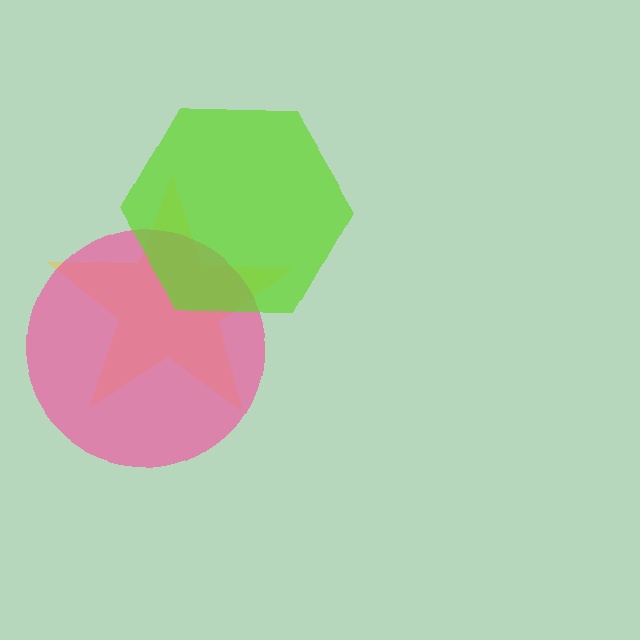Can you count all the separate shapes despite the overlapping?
Yes, there are 3 separate shapes.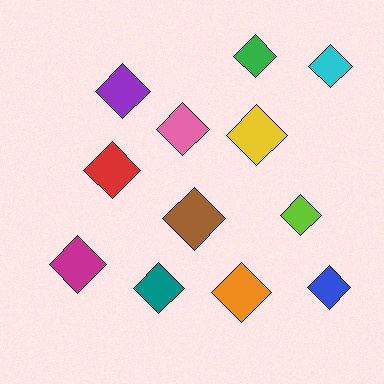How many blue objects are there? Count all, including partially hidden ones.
There is 1 blue object.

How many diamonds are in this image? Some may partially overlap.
There are 12 diamonds.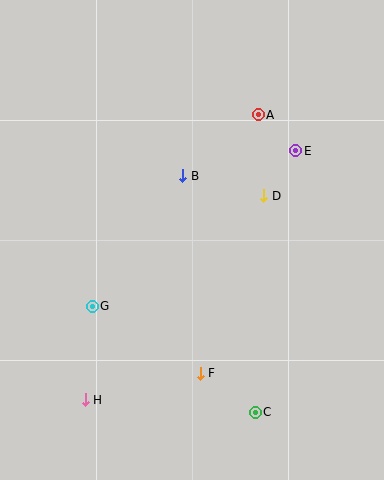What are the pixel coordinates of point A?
Point A is at (258, 115).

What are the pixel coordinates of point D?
Point D is at (264, 196).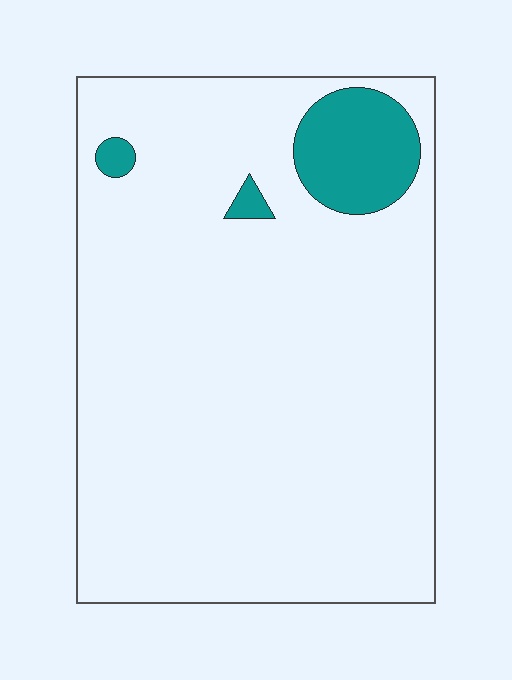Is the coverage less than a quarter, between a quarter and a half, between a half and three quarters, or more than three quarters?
Less than a quarter.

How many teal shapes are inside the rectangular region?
3.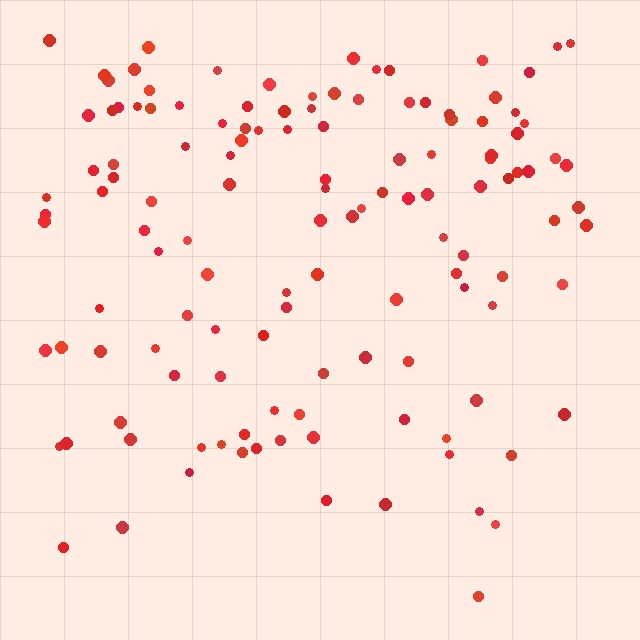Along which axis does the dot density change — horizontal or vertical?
Vertical.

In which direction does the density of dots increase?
From bottom to top, with the top side densest.